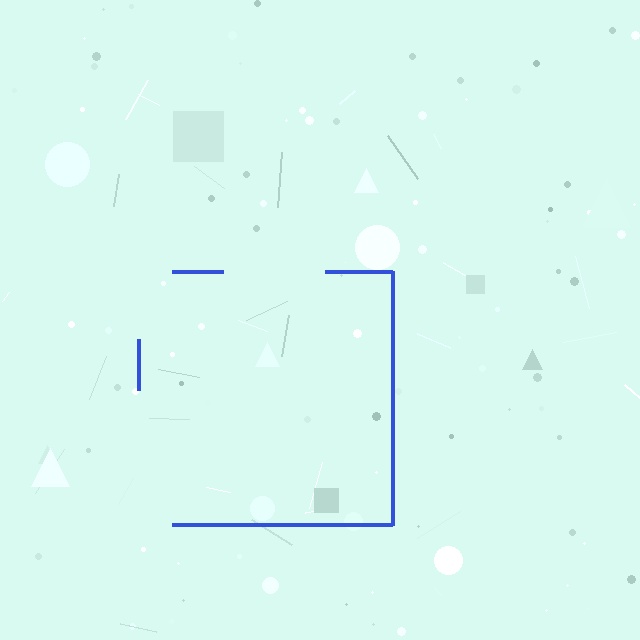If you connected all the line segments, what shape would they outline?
They would outline a square.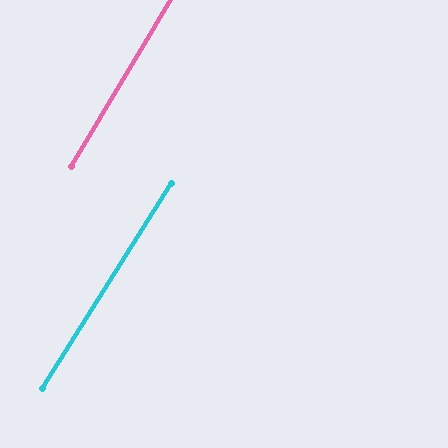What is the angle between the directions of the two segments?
Approximately 2 degrees.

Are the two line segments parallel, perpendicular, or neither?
Parallel — their directions differ by only 1.6°.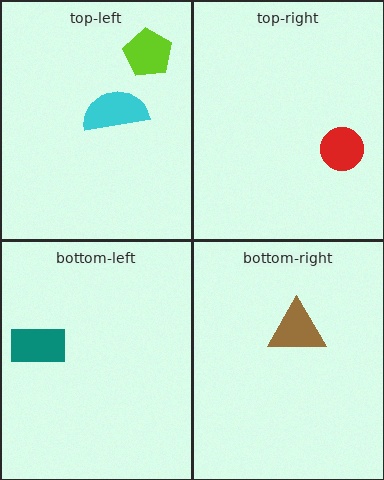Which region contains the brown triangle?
The bottom-right region.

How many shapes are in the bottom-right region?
1.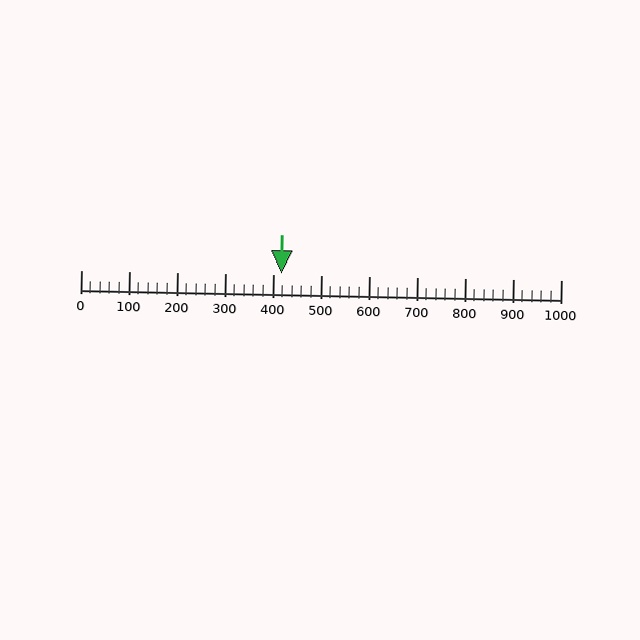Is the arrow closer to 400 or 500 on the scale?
The arrow is closer to 400.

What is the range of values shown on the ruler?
The ruler shows values from 0 to 1000.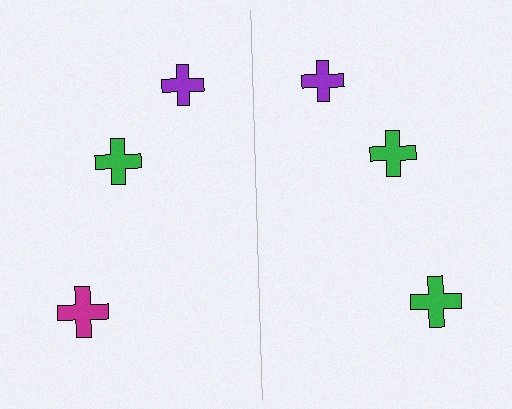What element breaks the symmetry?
The green cross on the right side breaks the symmetry — its mirror counterpart is magenta.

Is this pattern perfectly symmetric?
No, the pattern is not perfectly symmetric. The green cross on the right side breaks the symmetry — its mirror counterpart is magenta.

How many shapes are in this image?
There are 6 shapes in this image.